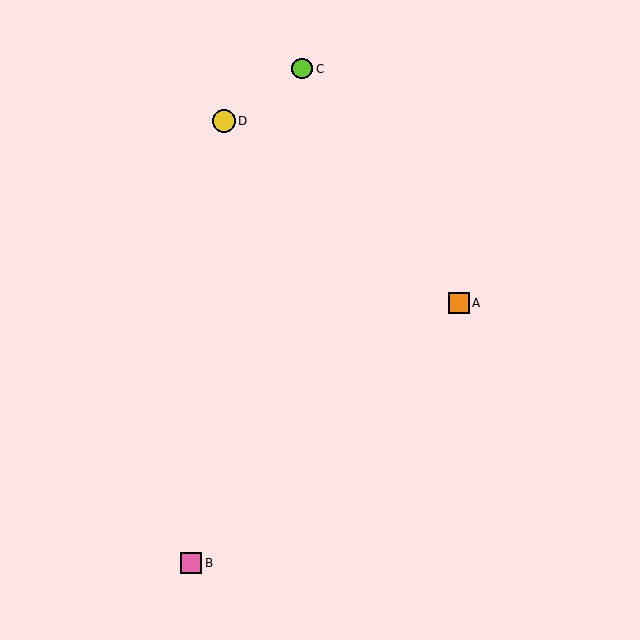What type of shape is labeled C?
Shape C is a lime circle.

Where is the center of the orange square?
The center of the orange square is at (459, 303).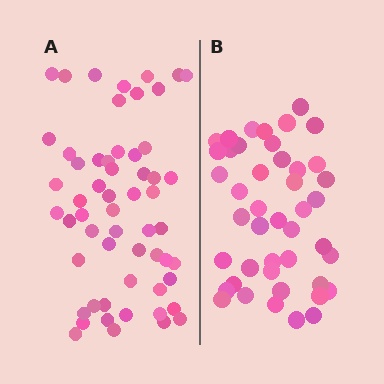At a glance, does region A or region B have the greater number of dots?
Region A (the left region) has more dots.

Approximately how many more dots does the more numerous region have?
Region A has approximately 15 more dots than region B.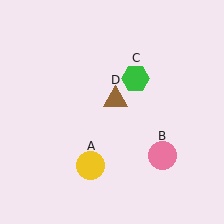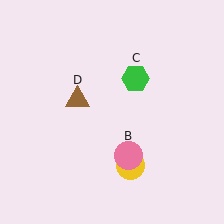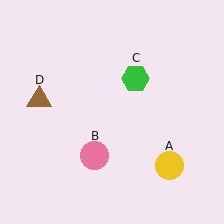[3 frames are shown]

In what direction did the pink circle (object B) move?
The pink circle (object B) moved left.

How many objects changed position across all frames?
3 objects changed position: yellow circle (object A), pink circle (object B), brown triangle (object D).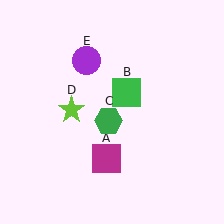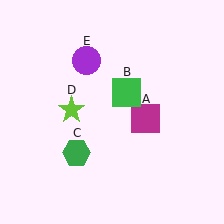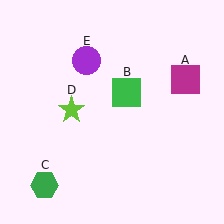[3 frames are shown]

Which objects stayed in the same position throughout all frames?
Green square (object B) and lime star (object D) and purple circle (object E) remained stationary.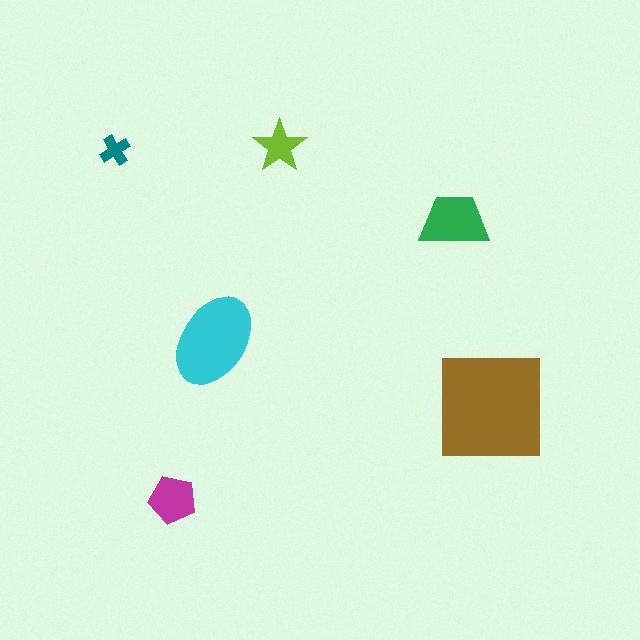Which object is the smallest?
The teal cross.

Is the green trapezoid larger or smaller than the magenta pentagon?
Larger.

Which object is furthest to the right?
The brown square is rightmost.